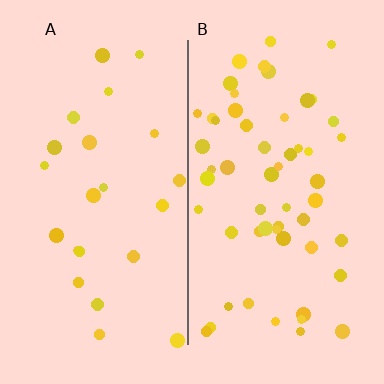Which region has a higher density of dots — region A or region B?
B (the right).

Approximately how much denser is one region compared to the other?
Approximately 2.4× — region B over region A.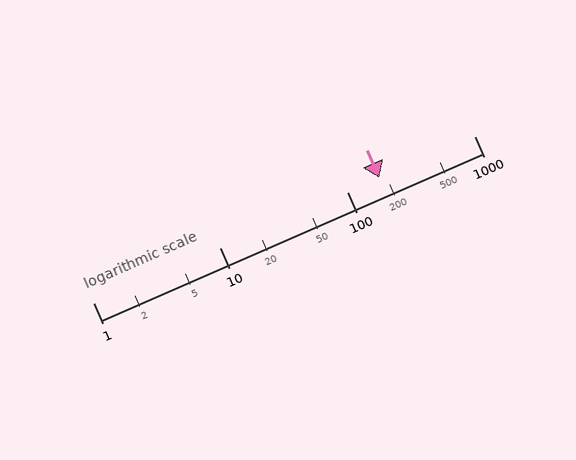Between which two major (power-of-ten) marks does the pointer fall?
The pointer is between 100 and 1000.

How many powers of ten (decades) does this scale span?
The scale spans 3 decades, from 1 to 1000.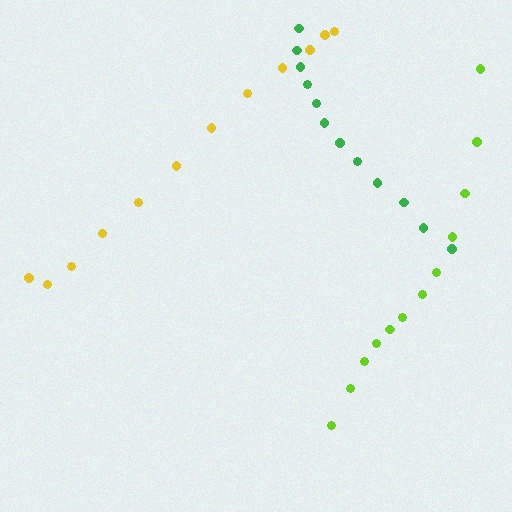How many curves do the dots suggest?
There are 3 distinct paths.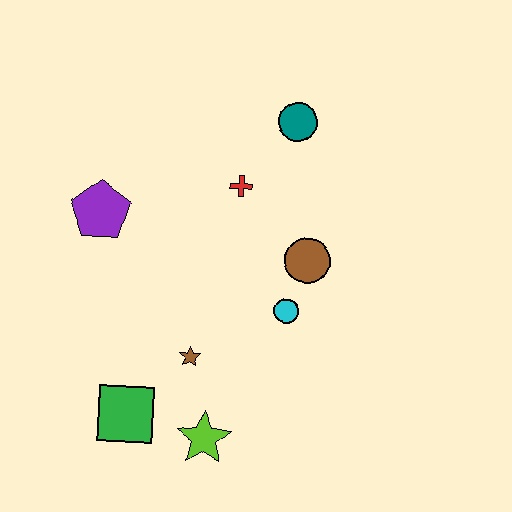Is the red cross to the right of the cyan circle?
No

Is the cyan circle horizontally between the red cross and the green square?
No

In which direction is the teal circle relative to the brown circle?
The teal circle is above the brown circle.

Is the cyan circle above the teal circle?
No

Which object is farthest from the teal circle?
The green square is farthest from the teal circle.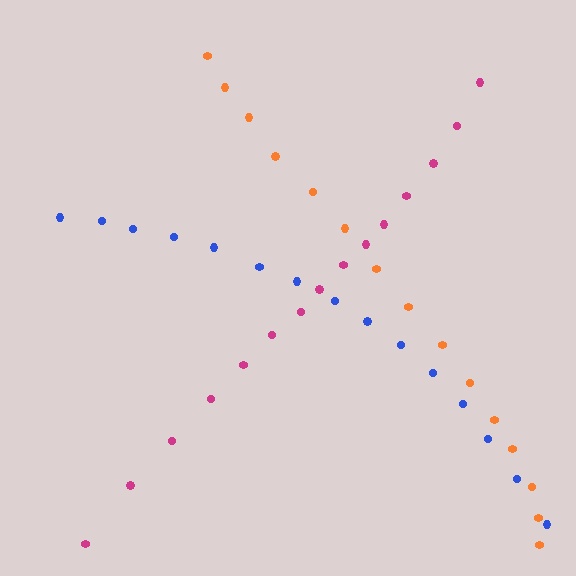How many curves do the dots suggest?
There are 3 distinct paths.